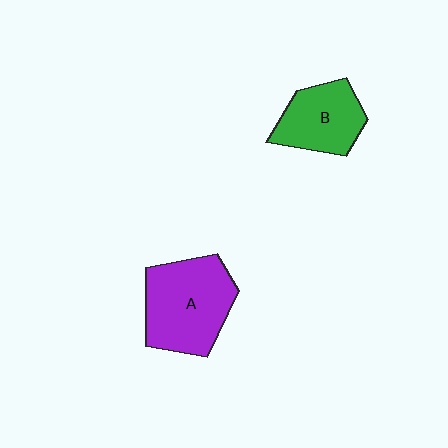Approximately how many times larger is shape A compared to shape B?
Approximately 1.4 times.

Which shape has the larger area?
Shape A (purple).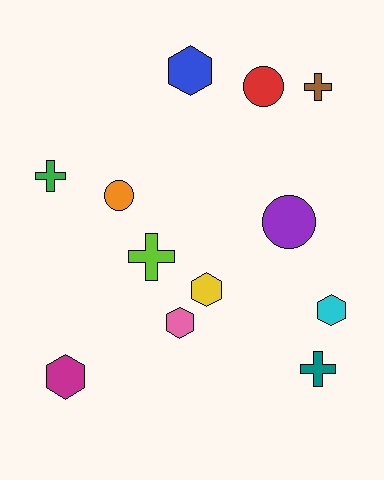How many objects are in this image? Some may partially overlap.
There are 12 objects.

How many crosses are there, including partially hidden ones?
There are 4 crosses.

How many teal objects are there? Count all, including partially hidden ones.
There is 1 teal object.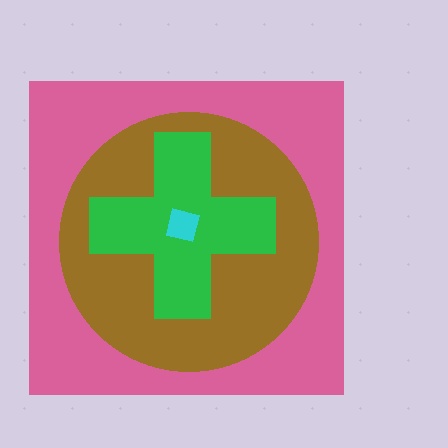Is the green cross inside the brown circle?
Yes.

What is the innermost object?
The cyan square.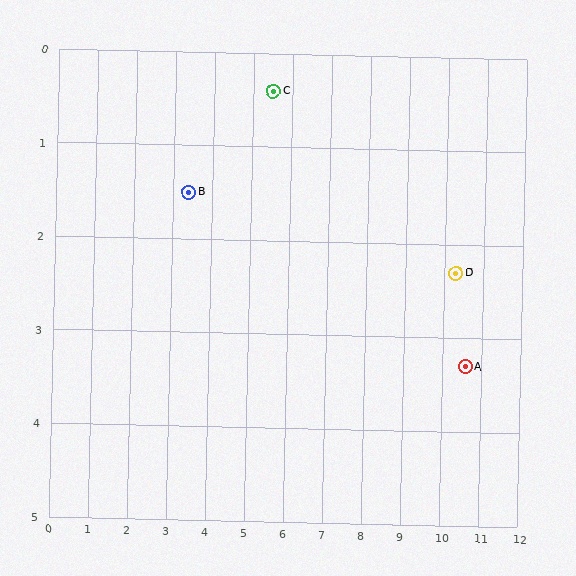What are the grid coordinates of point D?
Point D is at approximately (10.3, 2.3).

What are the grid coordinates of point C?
Point C is at approximately (5.5, 0.4).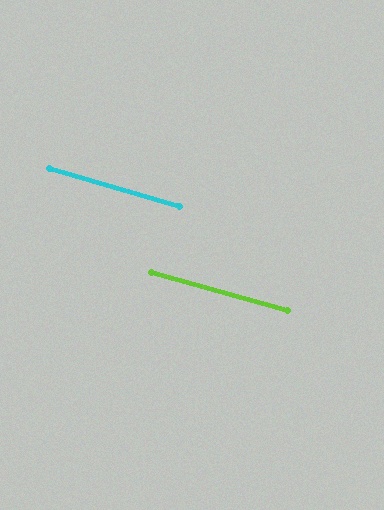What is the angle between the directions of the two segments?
Approximately 1 degree.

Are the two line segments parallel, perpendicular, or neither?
Parallel — their directions differ by only 1.3°.